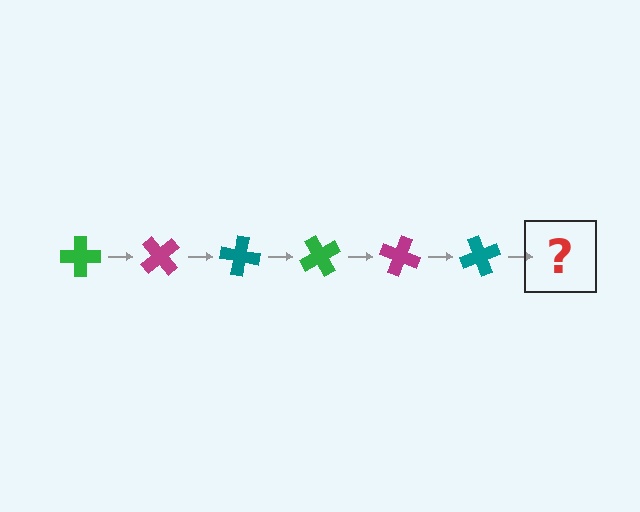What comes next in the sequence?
The next element should be a green cross, rotated 300 degrees from the start.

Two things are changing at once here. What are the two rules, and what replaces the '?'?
The two rules are that it rotates 50 degrees each step and the color cycles through green, magenta, and teal. The '?' should be a green cross, rotated 300 degrees from the start.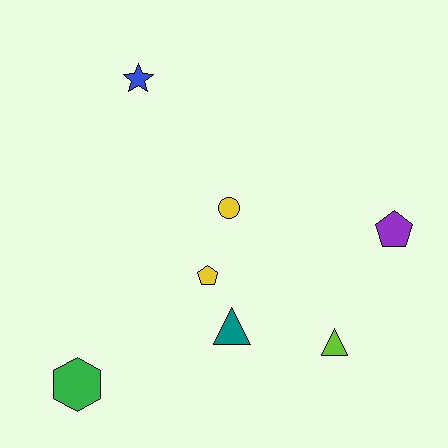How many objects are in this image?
There are 7 objects.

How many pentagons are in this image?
There are 2 pentagons.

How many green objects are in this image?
There is 1 green object.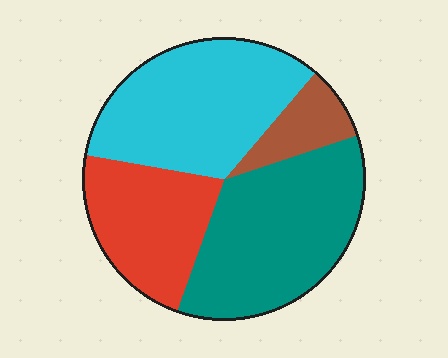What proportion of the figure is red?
Red covers 22% of the figure.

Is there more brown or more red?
Red.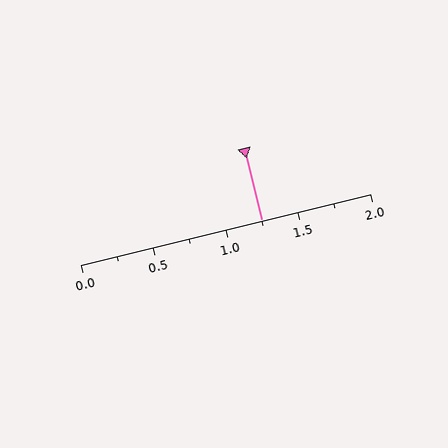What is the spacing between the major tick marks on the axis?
The major ticks are spaced 0.5 apart.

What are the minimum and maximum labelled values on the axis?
The axis runs from 0.0 to 2.0.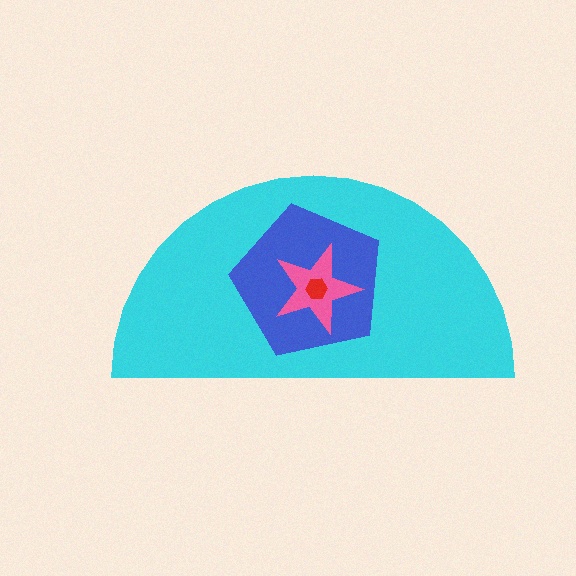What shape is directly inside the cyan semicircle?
The blue pentagon.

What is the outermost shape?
The cyan semicircle.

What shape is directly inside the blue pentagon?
The pink star.